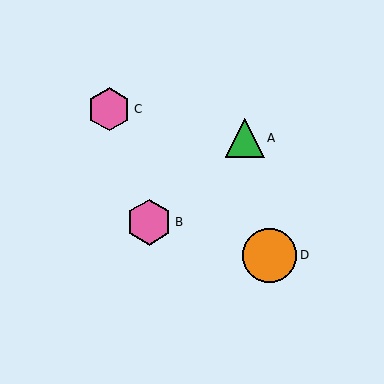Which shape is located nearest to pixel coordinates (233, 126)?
The green triangle (labeled A) at (245, 138) is nearest to that location.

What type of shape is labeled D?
Shape D is an orange circle.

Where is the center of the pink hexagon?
The center of the pink hexagon is at (149, 222).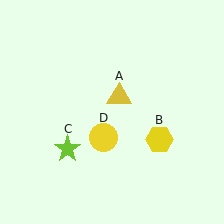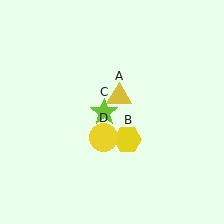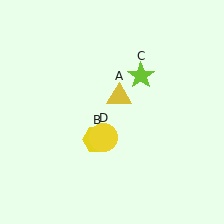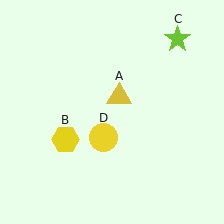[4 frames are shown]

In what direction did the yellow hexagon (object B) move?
The yellow hexagon (object B) moved left.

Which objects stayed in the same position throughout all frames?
Yellow triangle (object A) and yellow circle (object D) remained stationary.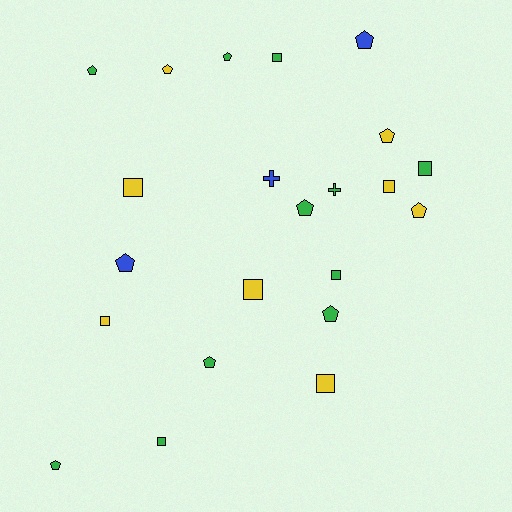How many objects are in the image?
There are 22 objects.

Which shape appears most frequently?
Pentagon, with 11 objects.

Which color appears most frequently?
Green, with 11 objects.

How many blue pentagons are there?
There are 2 blue pentagons.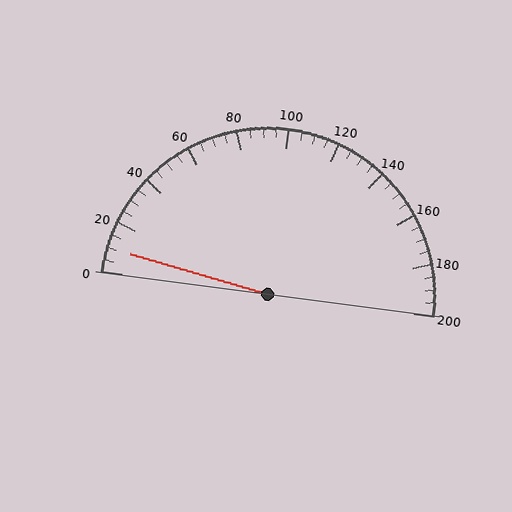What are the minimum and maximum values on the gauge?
The gauge ranges from 0 to 200.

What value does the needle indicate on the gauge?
The needle indicates approximately 10.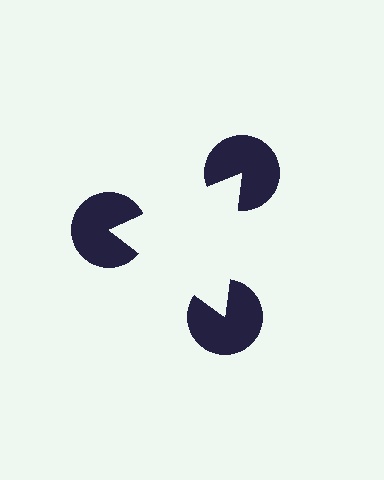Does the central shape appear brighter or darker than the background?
It typically appears slightly brighter than the background, even though no actual brightness change is drawn.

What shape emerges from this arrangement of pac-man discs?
An illusory triangle — its edges are inferred from the aligned wedge cuts in the pac-man discs, not physically drawn.